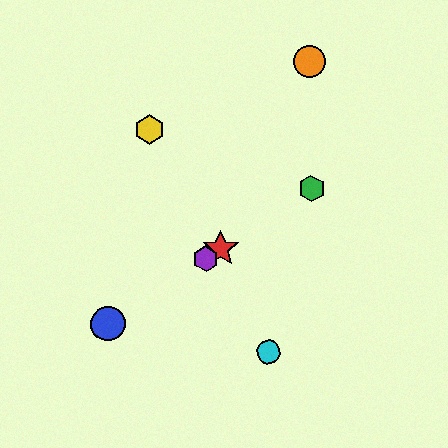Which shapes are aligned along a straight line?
The red star, the blue circle, the green hexagon, the purple hexagon are aligned along a straight line.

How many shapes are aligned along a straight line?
4 shapes (the red star, the blue circle, the green hexagon, the purple hexagon) are aligned along a straight line.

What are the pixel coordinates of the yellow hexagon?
The yellow hexagon is at (150, 129).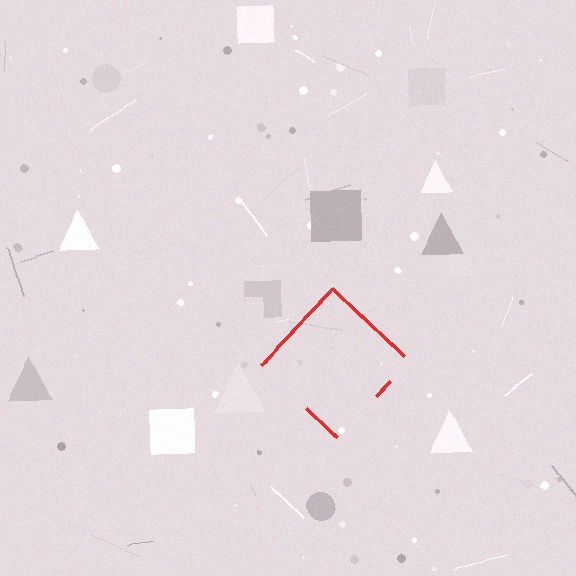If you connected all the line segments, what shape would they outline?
They would outline a diamond.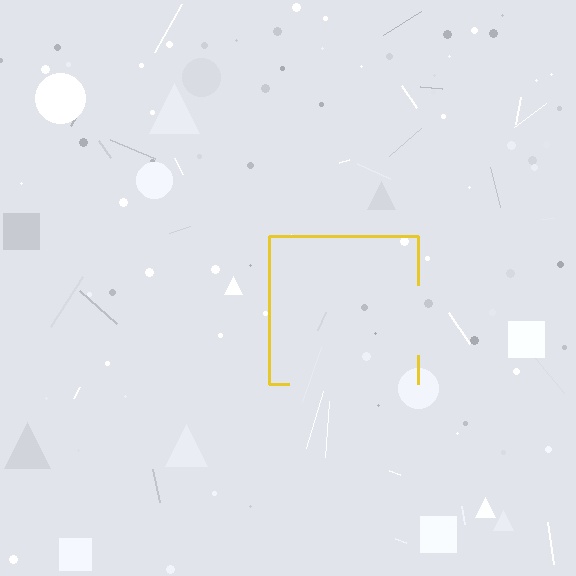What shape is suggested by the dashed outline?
The dashed outline suggests a square.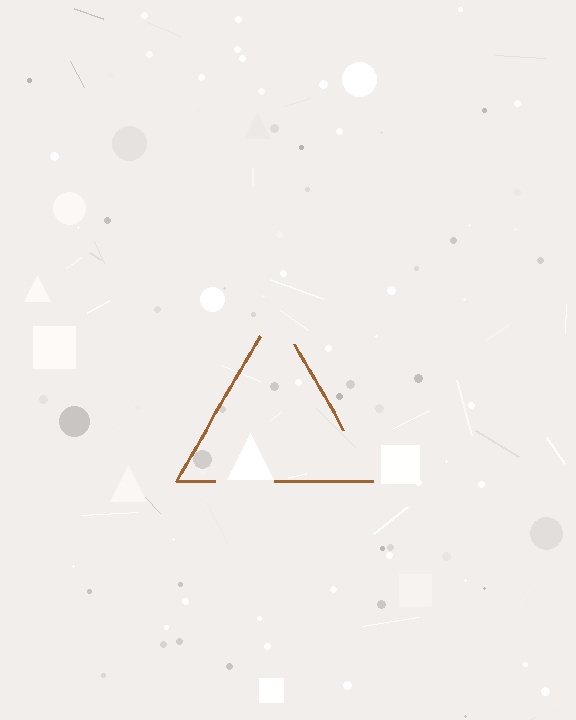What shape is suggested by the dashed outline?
The dashed outline suggests a triangle.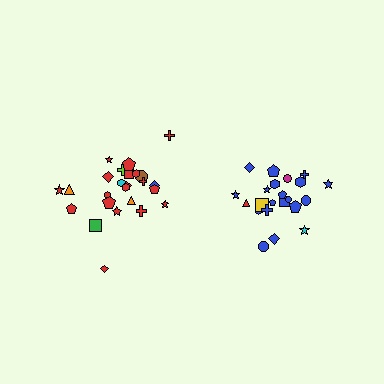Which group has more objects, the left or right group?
The left group.